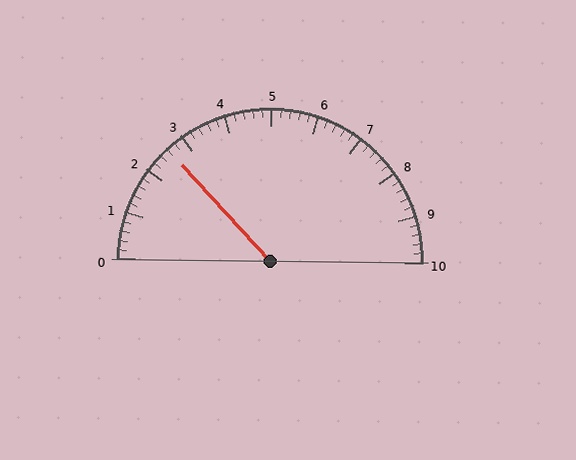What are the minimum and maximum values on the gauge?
The gauge ranges from 0 to 10.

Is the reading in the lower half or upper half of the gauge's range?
The reading is in the lower half of the range (0 to 10).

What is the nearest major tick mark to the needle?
The nearest major tick mark is 3.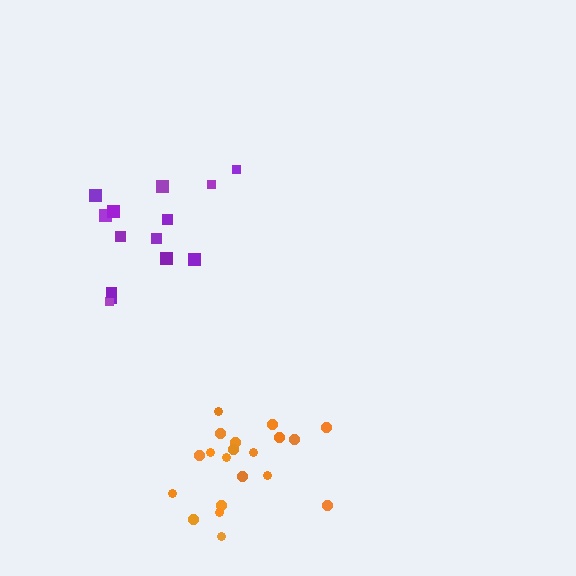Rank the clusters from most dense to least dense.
purple, orange.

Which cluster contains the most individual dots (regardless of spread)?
Orange (20).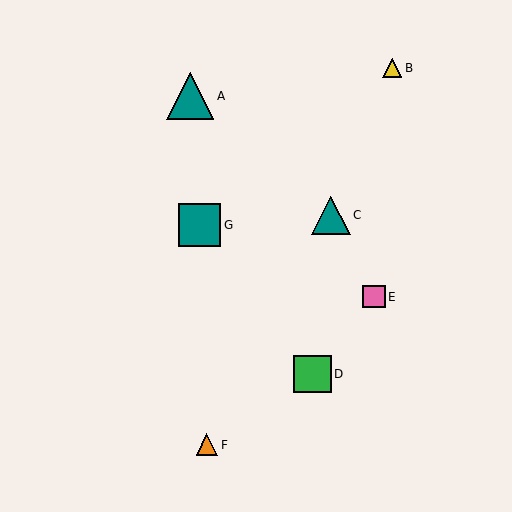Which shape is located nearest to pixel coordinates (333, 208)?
The teal triangle (labeled C) at (331, 215) is nearest to that location.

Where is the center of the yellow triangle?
The center of the yellow triangle is at (392, 68).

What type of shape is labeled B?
Shape B is a yellow triangle.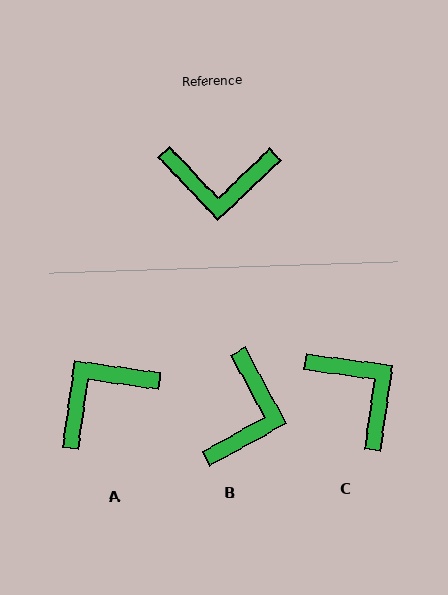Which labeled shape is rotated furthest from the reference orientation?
A, about 142 degrees away.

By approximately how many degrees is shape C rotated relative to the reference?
Approximately 129 degrees counter-clockwise.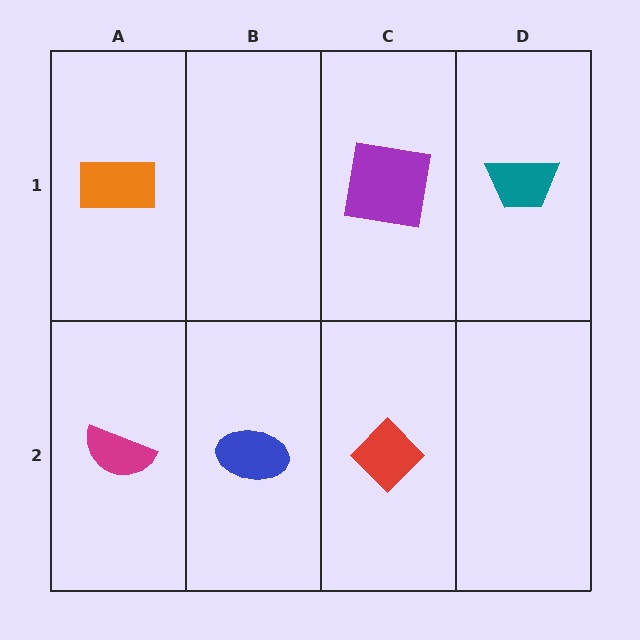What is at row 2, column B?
A blue ellipse.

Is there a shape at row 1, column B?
No, that cell is empty.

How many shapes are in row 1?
3 shapes.